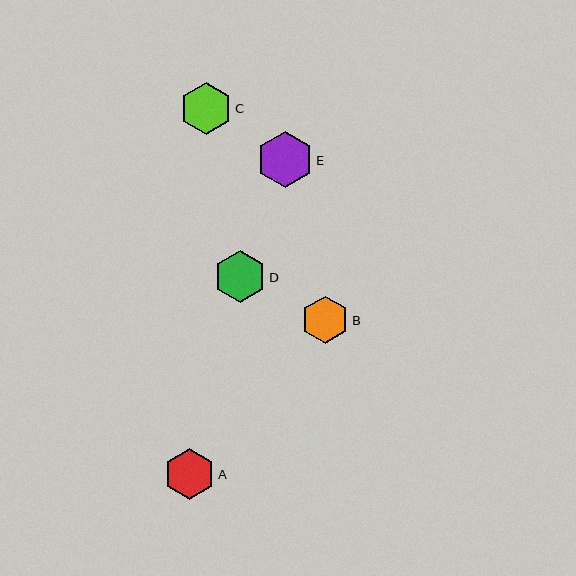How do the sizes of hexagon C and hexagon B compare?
Hexagon C and hexagon B are approximately the same size.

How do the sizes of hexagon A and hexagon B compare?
Hexagon A and hexagon B are approximately the same size.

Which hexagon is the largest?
Hexagon E is the largest with a size of approximately 56 pixels.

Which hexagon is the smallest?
Hexagon B is the smallest with a size of approximately 48 pixels.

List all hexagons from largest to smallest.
From largest to smallest: E, D, C, A, B.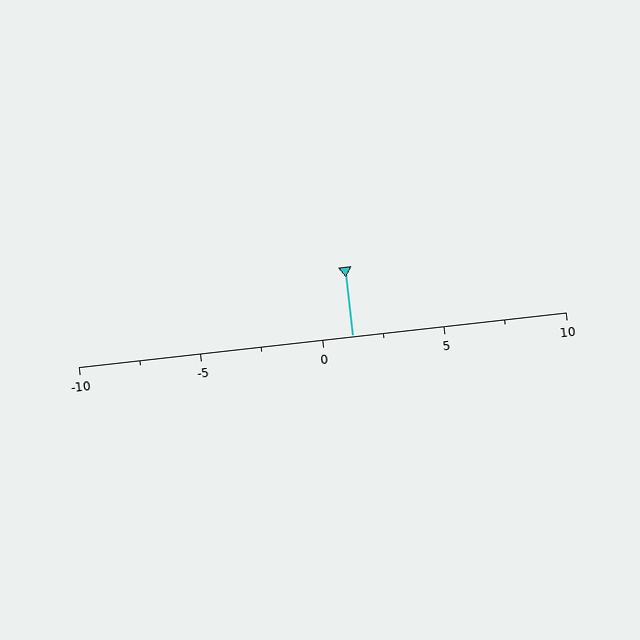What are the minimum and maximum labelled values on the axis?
The axis runs from -10 to 10.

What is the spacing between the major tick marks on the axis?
The major ticks are spaced 5 apart.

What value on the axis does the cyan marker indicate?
The marker indicates approximately 1.2.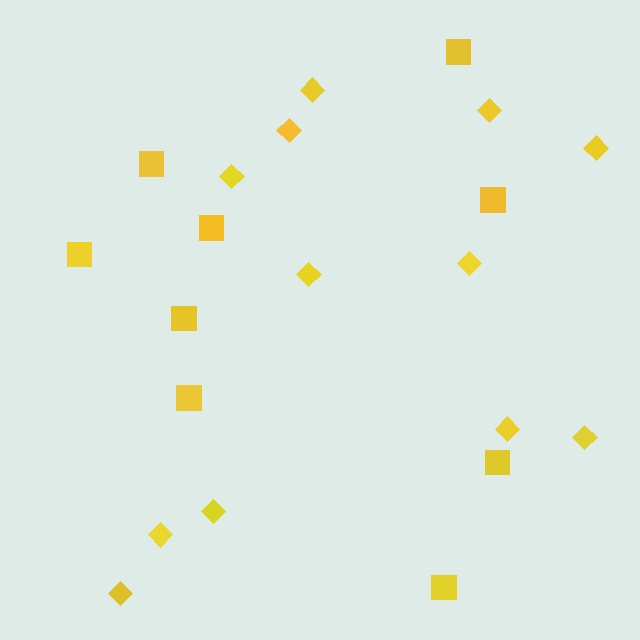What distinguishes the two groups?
There are 2 groups: one group of squares (9) and one group of diamonds (12).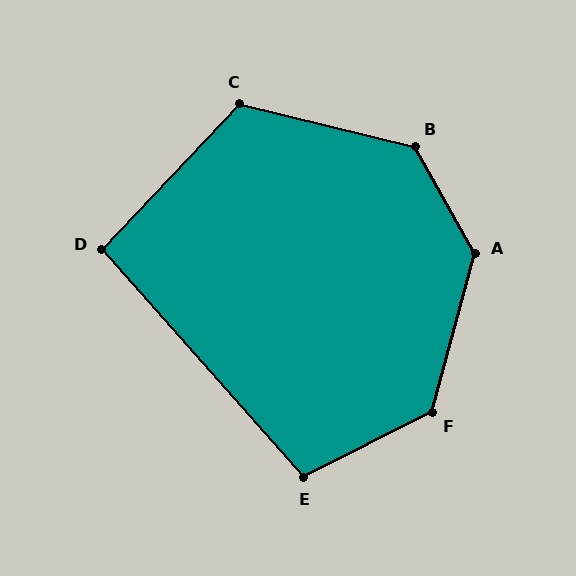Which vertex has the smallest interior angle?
D, at approximately 95 degrees.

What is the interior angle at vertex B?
Approximately 133 degrees (obtuse).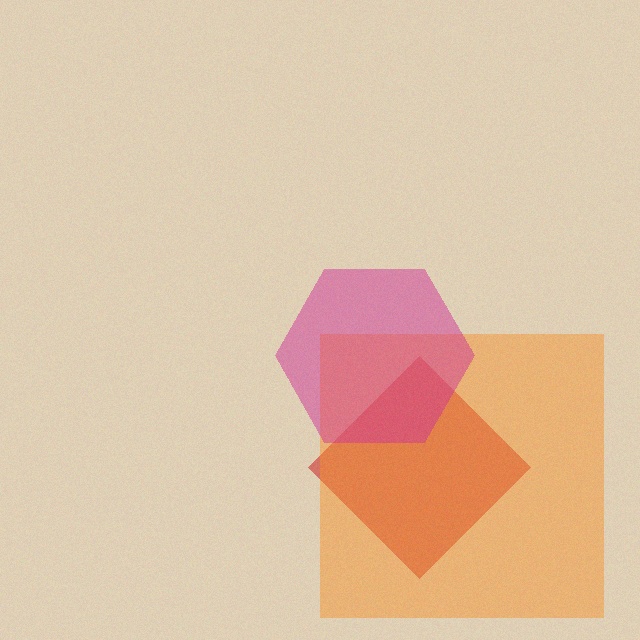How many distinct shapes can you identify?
There are 3 distinct shapes: a red diamond, an orange square, a magenta hexagon.